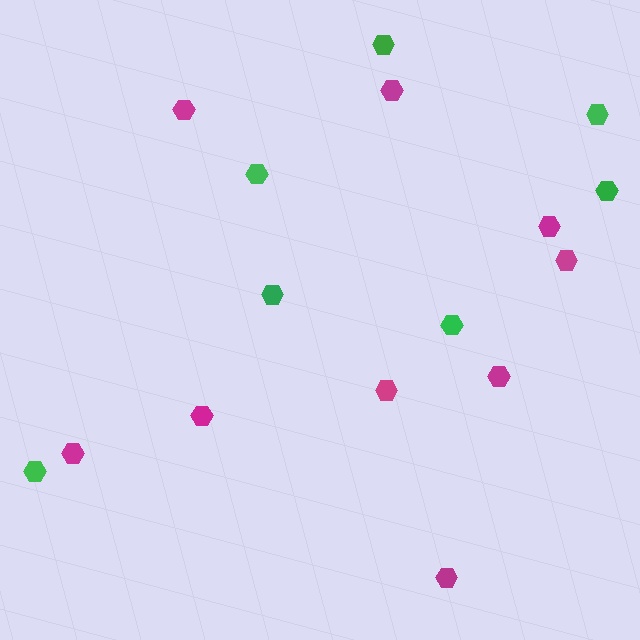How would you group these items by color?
There are 2 groups: one group of magenta hexagons (9) and one group of green hexagons (7).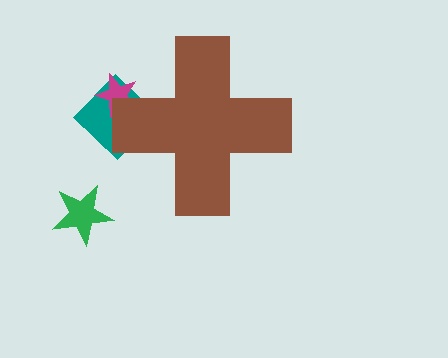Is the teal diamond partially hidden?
Yes, the teal diamond is partially hidden behind the brown cross.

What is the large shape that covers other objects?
A brown cross.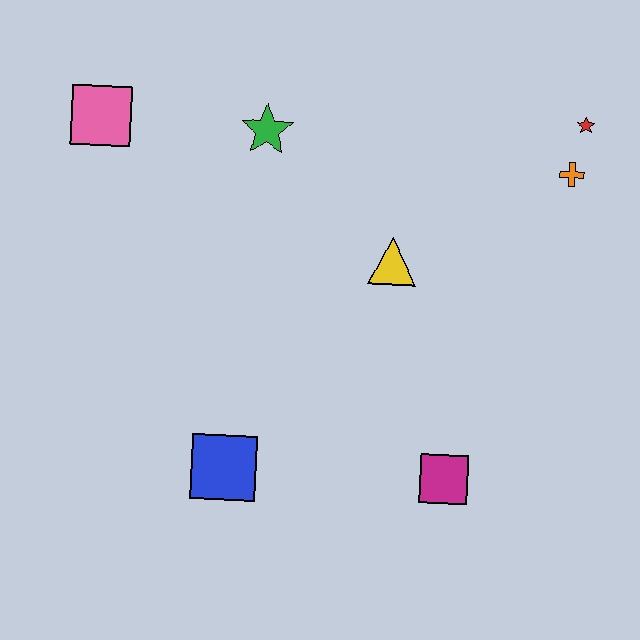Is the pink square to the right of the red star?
No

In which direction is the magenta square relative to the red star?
The magenta square is below the red star.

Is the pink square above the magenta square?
Yes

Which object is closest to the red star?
The orange cross is closest to the red star.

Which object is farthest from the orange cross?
The pink square is farthest from the orange cross.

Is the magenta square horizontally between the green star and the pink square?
No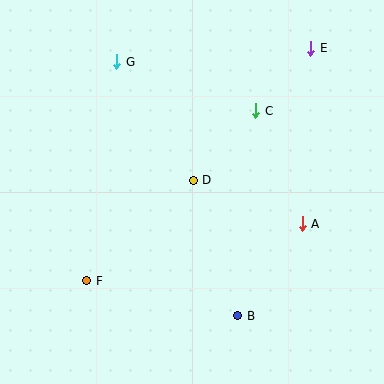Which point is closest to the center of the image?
Point D at (193, 180) is closest to the center.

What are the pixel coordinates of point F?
Point F is at (87, 281).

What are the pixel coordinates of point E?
Point E is at (311, 48).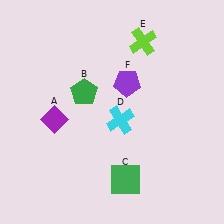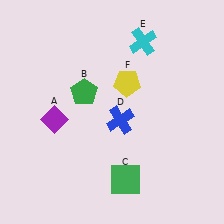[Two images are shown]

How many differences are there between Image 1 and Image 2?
There are 3 differences between the two images.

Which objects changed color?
D changed from cyan to blue. E changed from lime to cyan. F changed from purple to yellow.